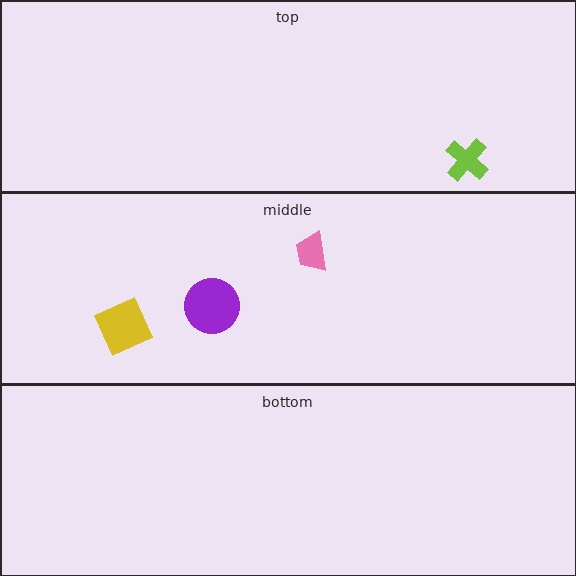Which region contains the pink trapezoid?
The middle region.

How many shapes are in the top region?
1.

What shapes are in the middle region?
The pink trapezoid, the purple circle, the yellow diamond.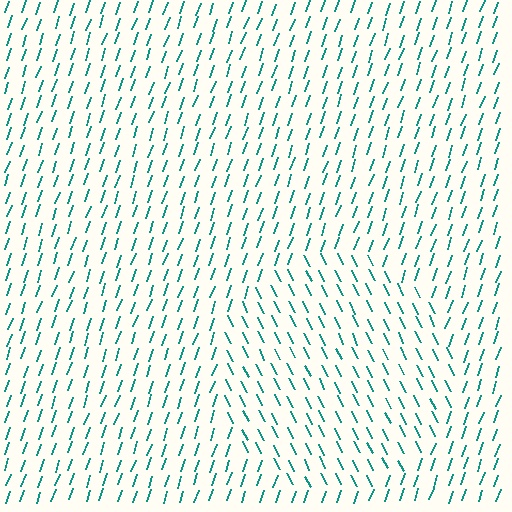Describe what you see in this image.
The image is filled with small teal line segments. A circle region in the image has lines oriented differently from the surrounding lines, creating a visible texture boundary.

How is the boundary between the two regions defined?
The boundary is defined purely by a change in line orientation (approximately 45 degrees difference). All lines are the same color and thickness.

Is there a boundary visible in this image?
Yes, there is a texture boundary formed by a change in line orientation.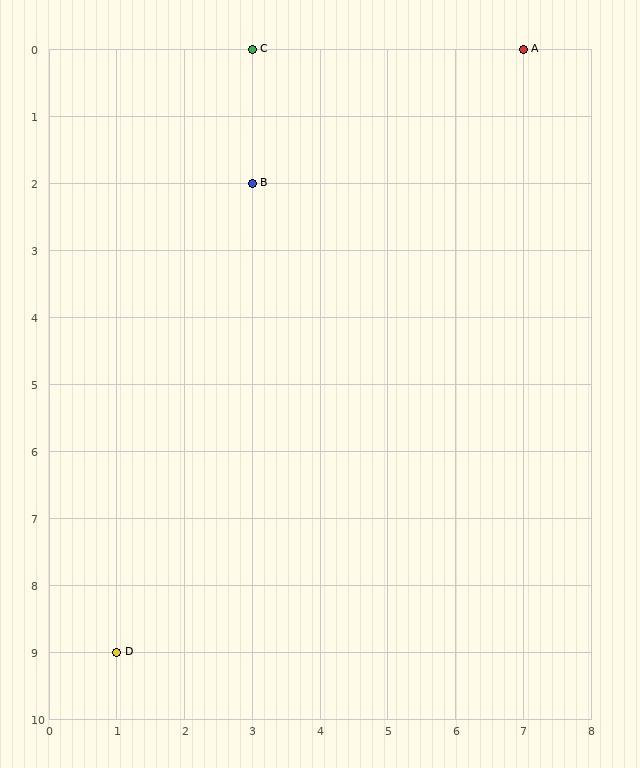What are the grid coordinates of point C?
Point C is at grid coordinates (3, 0).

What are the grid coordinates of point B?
Point B is at grid coordinates (3, 2).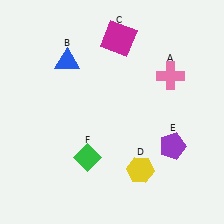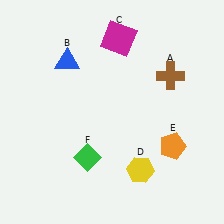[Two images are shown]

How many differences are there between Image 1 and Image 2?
There are 2 differences between the two images.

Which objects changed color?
A changed from pink to brown. E changed from purple to orange.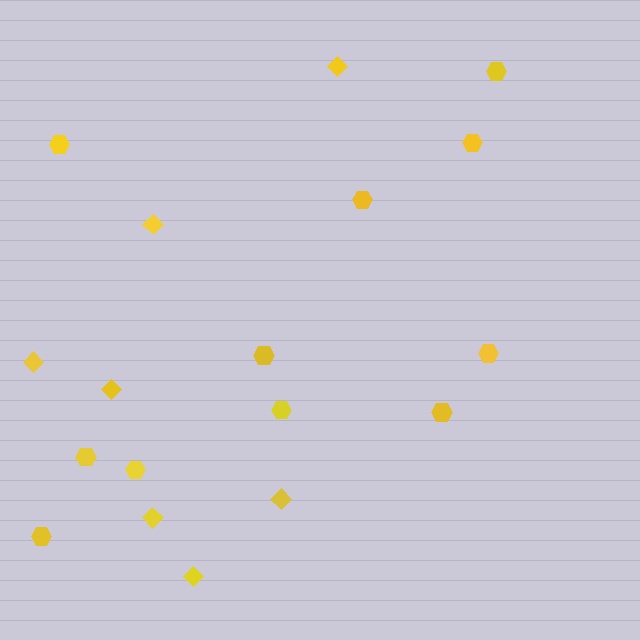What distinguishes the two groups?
There are 2 groups: one group of diamonds (7) and one group of hexagons (11).